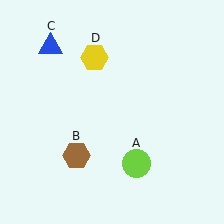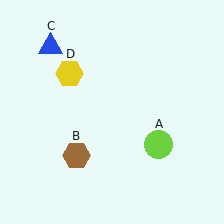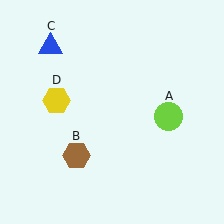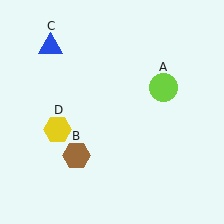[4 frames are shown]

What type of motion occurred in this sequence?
The lime circle (object A), yellow hexagon (object D) rotated counterclockwise around the center of the scene.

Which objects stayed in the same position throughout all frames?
Brown hexagon (object B) and blue triangle (object C) remained stationary.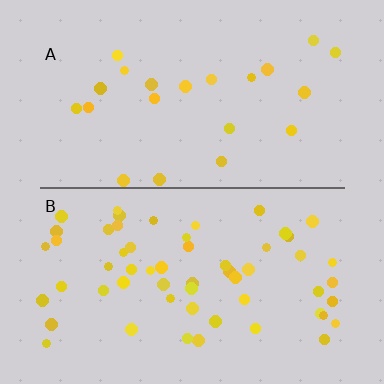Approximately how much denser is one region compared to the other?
Approximately 2.6× — region B over region A.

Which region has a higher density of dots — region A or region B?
B (the bottom).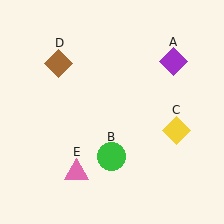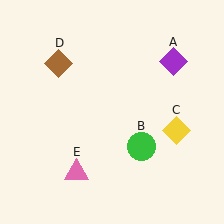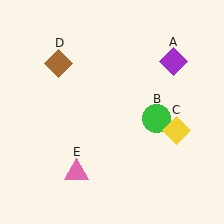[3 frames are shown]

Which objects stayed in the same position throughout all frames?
Purple diamond (object A) and yellow diamond (object C) and brown diamond (object D) and pink triangle (object E) remained stationary.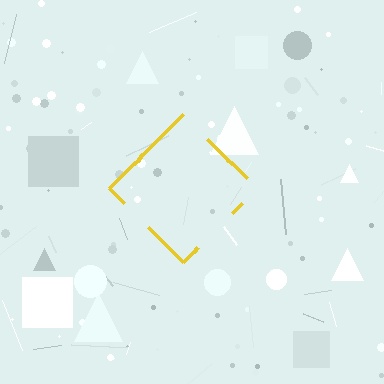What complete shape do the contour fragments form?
The contour fragments form a diamond.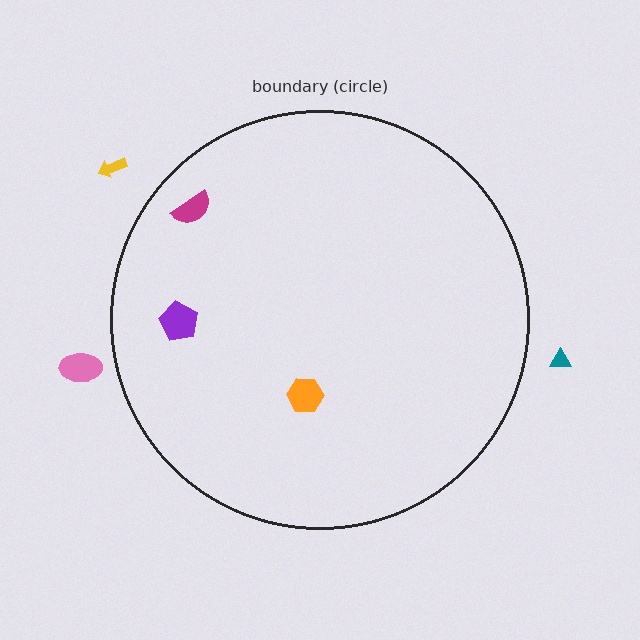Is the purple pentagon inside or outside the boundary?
Inside.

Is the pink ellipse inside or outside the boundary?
Outside.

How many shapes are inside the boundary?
3 inside, 3 outside.